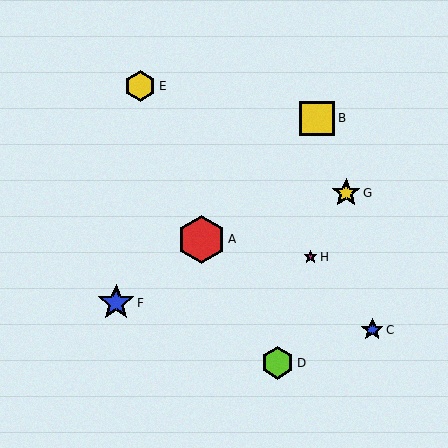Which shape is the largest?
The red hexagon (labeled A) is the largest.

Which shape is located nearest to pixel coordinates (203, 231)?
The red hexagon (labeled A) at (201, 239) is nearest to that location.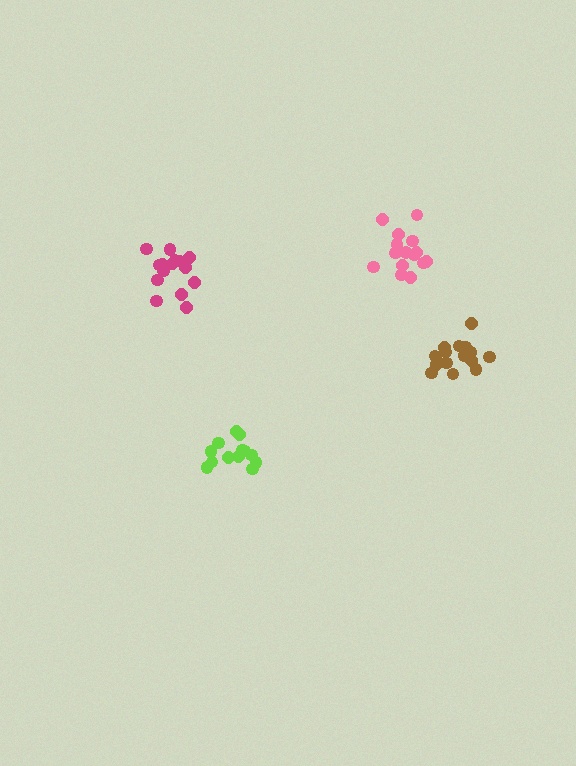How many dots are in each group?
Group 1: 15 dots, Group 2: 13 dots, Group 3: 15 dots, Group 4: 16 dots (59 total).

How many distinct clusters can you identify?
There are 4 distinct clusters.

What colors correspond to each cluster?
The clusters are colored: magenta, lime, pink, brown.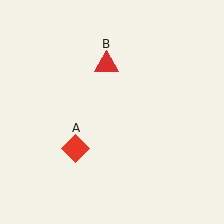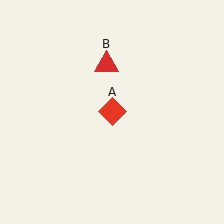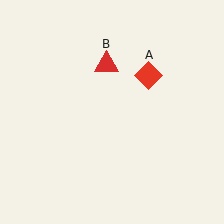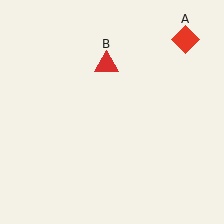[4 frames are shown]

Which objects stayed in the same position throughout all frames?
Red triangle (object B) remained stationary.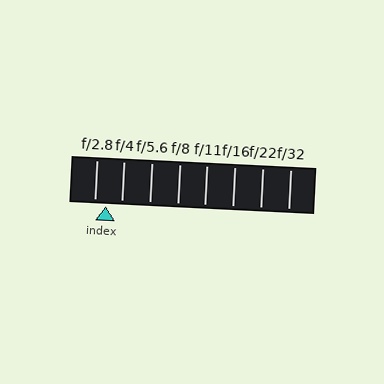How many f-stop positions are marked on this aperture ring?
There are 8 f-stop positions marked.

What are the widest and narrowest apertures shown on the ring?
The widest aperture shown is f/2.8 and the narrowest is f/32.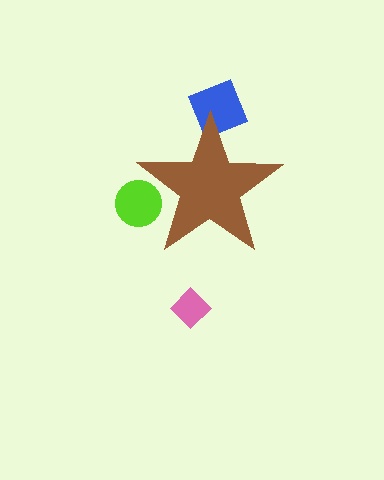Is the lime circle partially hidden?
Yes, the lime circle is partially hidden behind the brown star.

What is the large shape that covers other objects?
A brown star.